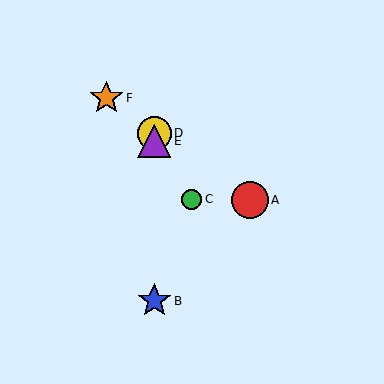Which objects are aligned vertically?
Objects B, D, E are aligned vertically.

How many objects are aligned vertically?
3 objects (B, D, E) are aligned vertically.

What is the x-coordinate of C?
Object C is at x≈192.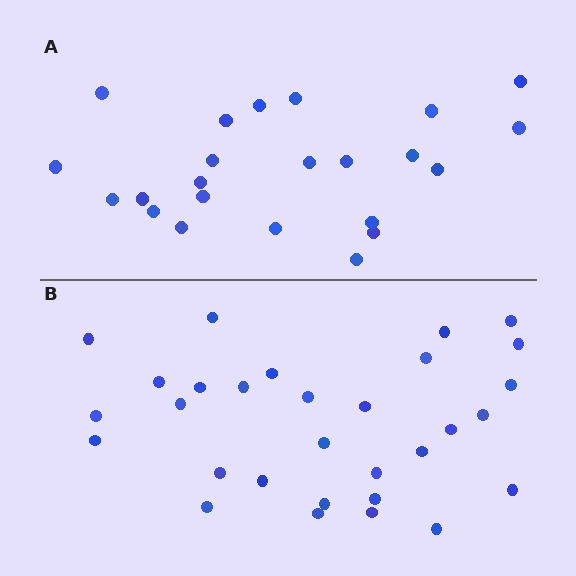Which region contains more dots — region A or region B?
Region B (the bottom region) has more dots.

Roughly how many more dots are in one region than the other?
Region B has roughly 8 or so more dots than region A.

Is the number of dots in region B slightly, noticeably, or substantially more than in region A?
Region B has noticeably more, but not dramatically so. The ratio is roughly 1.3 to 1.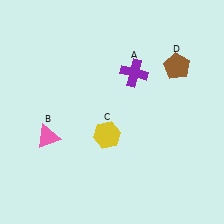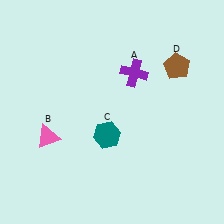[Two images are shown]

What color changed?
The hexagon (C) changed from yellow in Image 1 to teal in Image 2.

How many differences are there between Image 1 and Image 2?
There is 1 difference between the two images.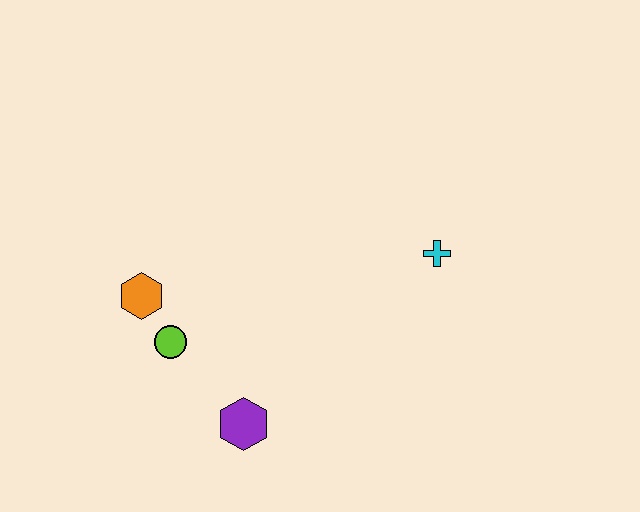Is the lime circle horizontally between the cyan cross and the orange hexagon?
Yes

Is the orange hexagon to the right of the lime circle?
No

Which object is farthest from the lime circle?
The cyan cross is farthest from the lime circle.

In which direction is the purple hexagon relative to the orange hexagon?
The purple hexagon is below the orange hexagon.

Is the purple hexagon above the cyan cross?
No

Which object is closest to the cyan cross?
The purple hexagon is closest to the cyan cross.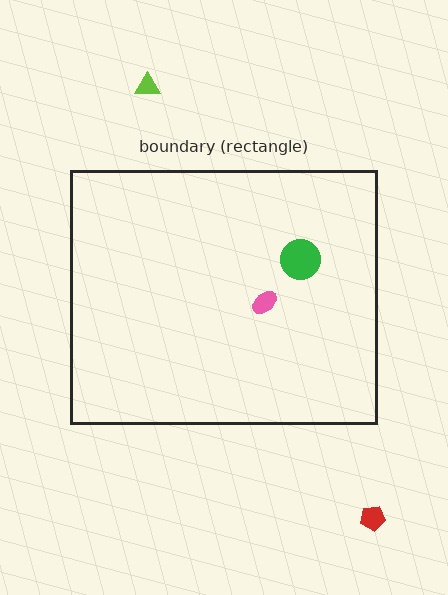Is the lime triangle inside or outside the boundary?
Outside.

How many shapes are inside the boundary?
2 inside, 2 outside.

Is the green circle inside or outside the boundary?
Inside.